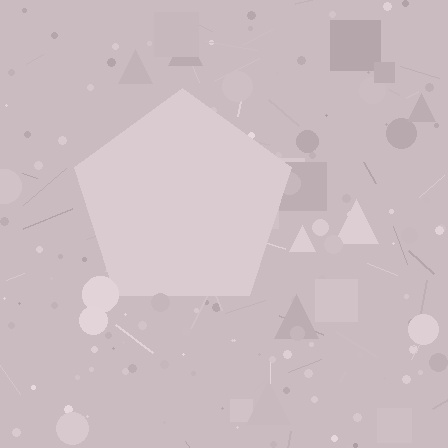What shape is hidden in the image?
A pentagon is hidden in the image.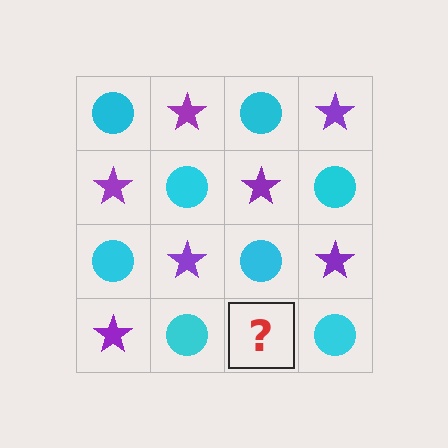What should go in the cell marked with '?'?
The missing cell should contain a purple star.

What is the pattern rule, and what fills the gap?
The rule is that it alternates cyan circle and purple star in a checkerboard pattern. The gap should be filled with a purple star.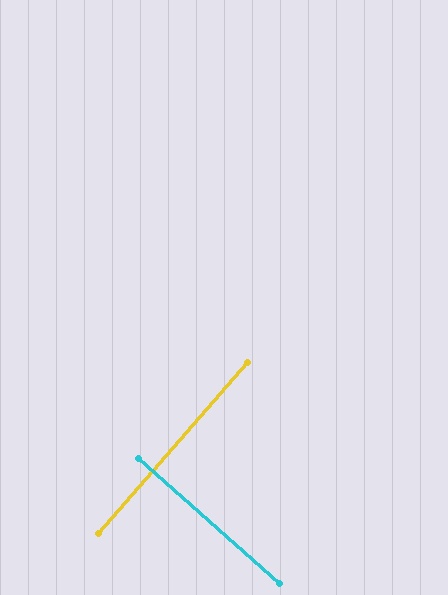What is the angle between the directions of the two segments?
Approximately 89 degrees.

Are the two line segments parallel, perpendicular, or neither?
Perpendicular — they meet at approximately 89°.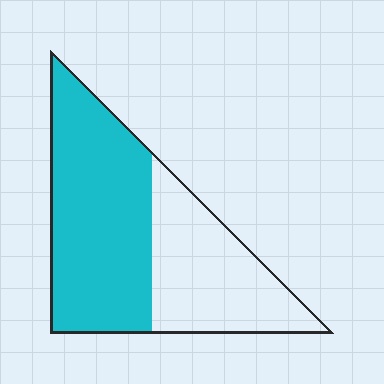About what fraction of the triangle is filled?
About three fifths (3/5).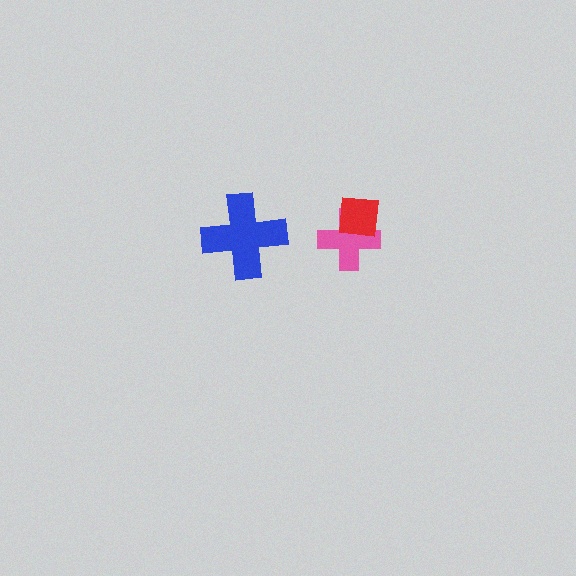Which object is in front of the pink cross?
The red square is in front of the pink cross.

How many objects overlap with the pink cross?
1 object overlaps with the pink cross.